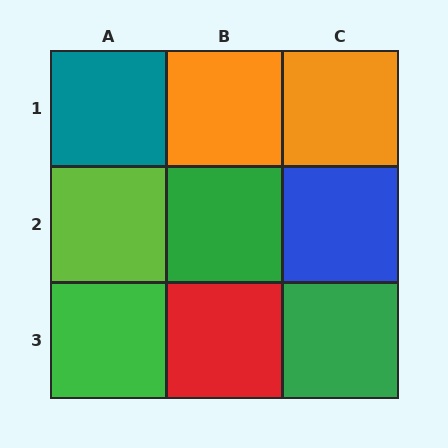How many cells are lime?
1 cell is lime.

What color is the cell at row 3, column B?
Red.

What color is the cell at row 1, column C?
Orange.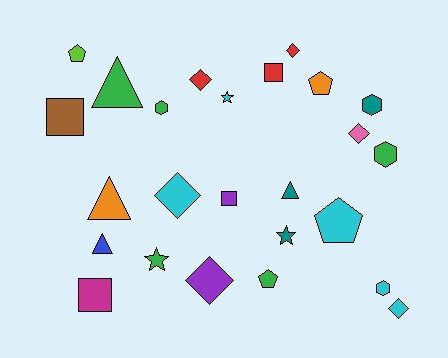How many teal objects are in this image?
There are 3 teal objects.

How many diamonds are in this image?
There are 6 diamonds.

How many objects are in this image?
There are 25 objects.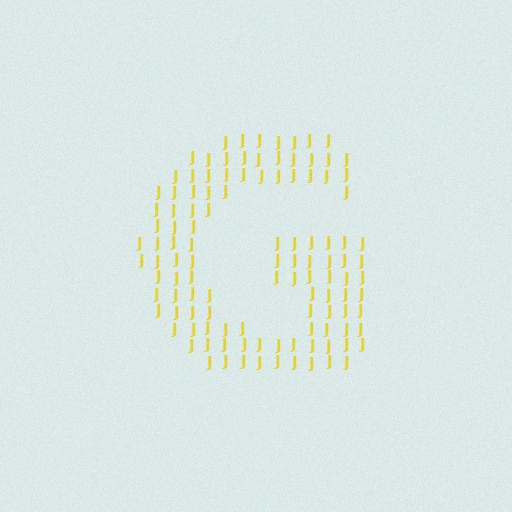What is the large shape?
The large shape is the letter G.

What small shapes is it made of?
It is made of small letter J's.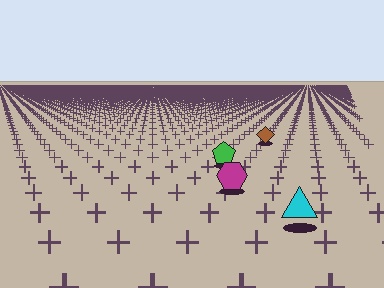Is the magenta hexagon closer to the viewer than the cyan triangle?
No. The cyan triangle is closer — you can tell from the texture gradient: the ground texture is coarser near it.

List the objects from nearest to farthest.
From nearest to farthest: the cyan triangle, the magenta hexagon, the green pentagon, the brown diamond.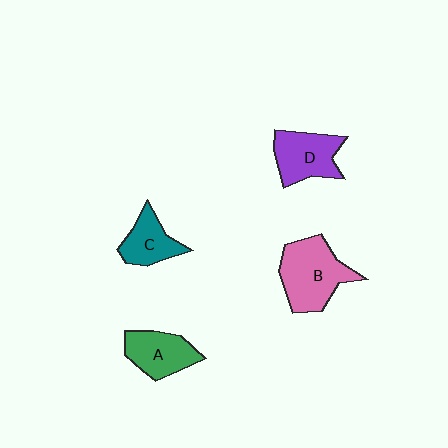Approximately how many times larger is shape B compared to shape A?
Approximately 1.4 times.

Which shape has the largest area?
Shape B (pink).